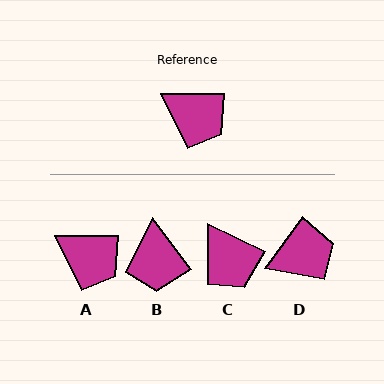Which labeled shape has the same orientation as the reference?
A.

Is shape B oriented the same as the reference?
No, it is off by about 53 degrees.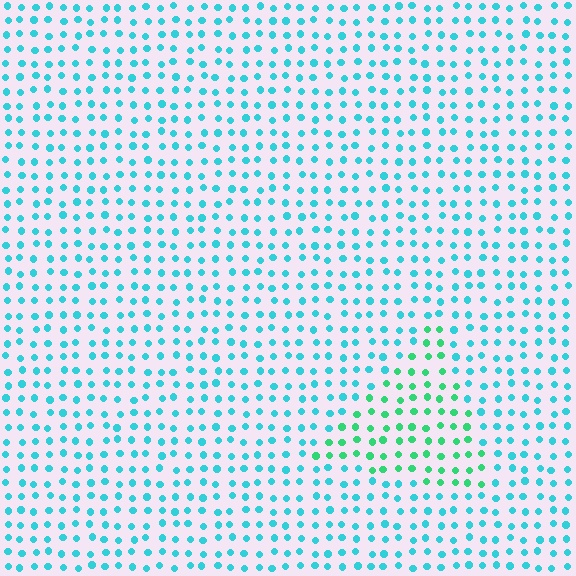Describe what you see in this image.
The image is filled with small cyan elements in a uniform arrangement. A triangle-shaped region is visible where the elements are tinted to a slightly different hue, forming a subtle color boundary.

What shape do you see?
I see a triangle.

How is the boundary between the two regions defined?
The boundary is defined purely by a slight shift in hue (about 38 degrees). Spacing, size, and orientation are identical on both sides.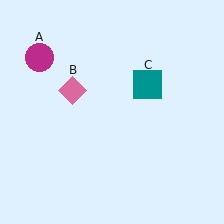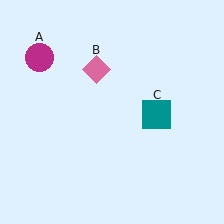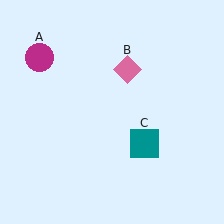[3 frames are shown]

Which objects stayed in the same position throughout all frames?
Magenta circle (object A) remained stationary.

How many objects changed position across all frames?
2 objects changed position: pink diamond (object B), teal square (object C).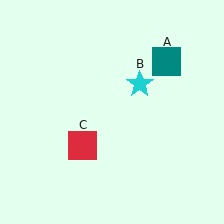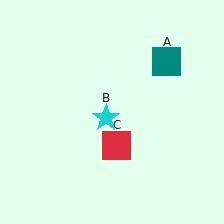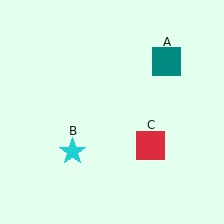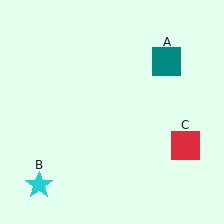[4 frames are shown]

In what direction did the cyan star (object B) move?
The cyan star (object B) moved down and to the left.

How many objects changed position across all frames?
2 objects changed position: cyan star (object B), red square (object C).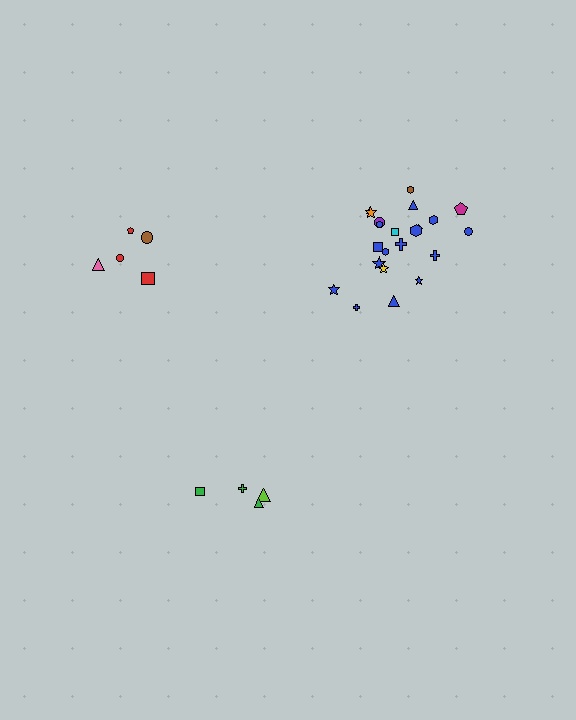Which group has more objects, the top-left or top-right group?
The top-right group.